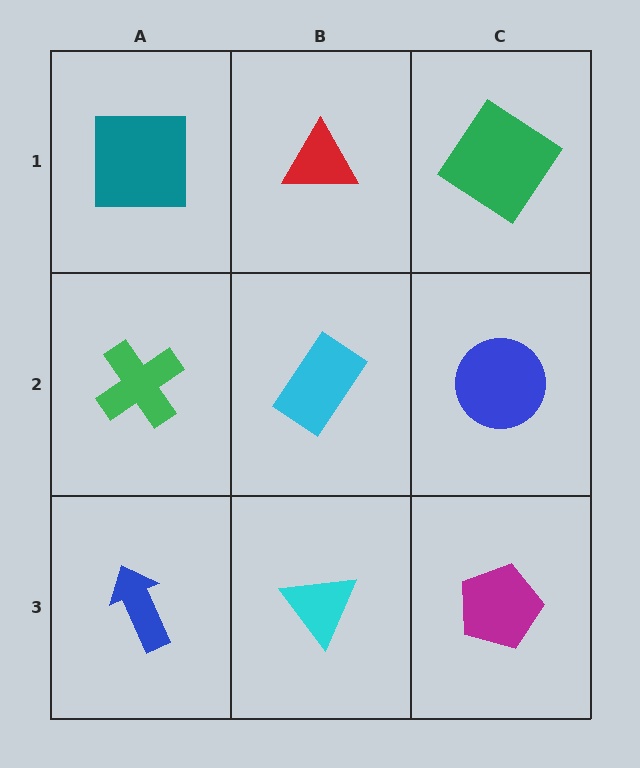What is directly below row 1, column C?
A blue circle.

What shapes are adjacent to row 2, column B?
A red triangle (row 1, column B), a cyan triangle (row 3, column B), a green cross (row 2, column A), a blue circle (row 2, column C).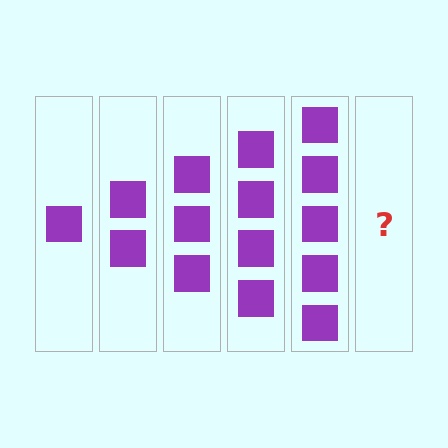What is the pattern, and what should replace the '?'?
The pattern is that each step adds one more square. The '?' should be 6 squares.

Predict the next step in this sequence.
The next step is 6 squares.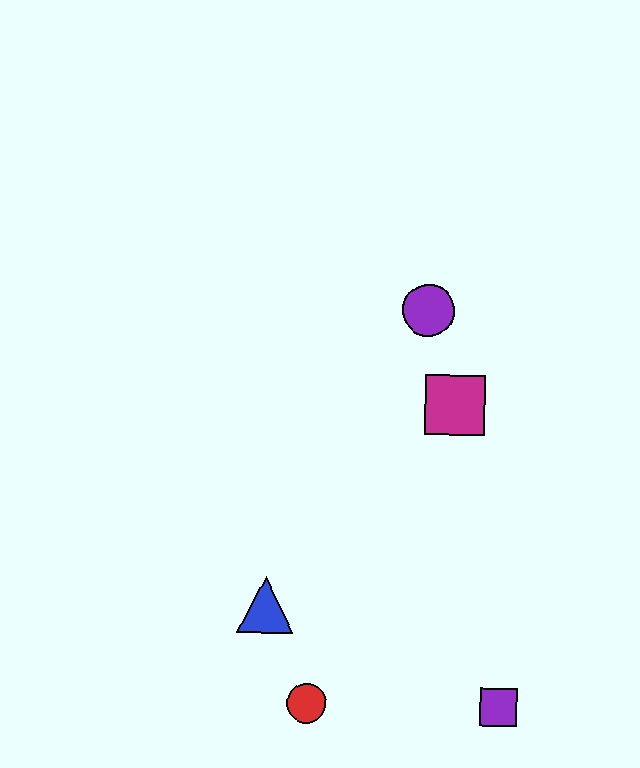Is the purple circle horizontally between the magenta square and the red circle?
Yes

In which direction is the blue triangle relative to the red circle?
The blue triangle is above the red circle.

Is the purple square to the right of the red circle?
Yes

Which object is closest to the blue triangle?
The red circle is closest to the blue triangle.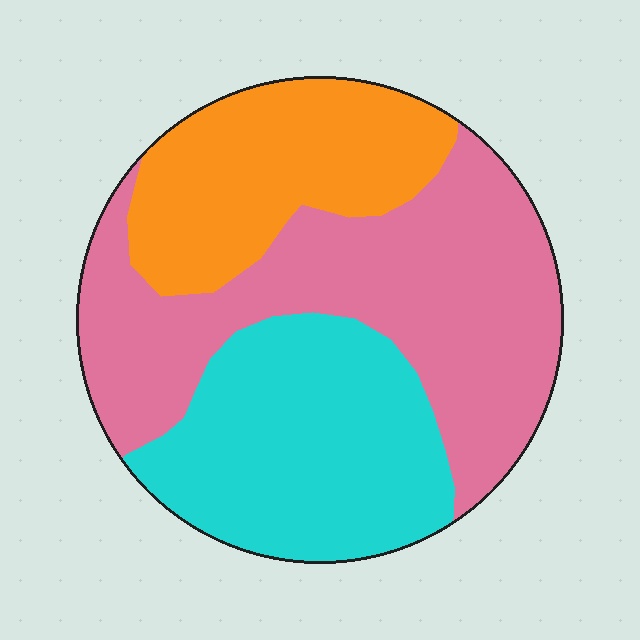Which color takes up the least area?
Orange, at roughly 25%.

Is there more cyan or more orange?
Cyan.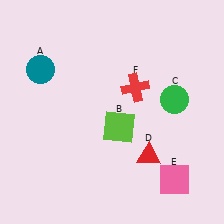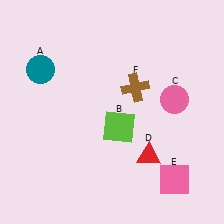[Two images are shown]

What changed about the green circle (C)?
In Image 1, C is green. In Image 2, it changed to pink.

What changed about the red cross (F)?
In Image 1, F is red. In Image 2, it changed to brown.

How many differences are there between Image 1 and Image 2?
There are 2 differences between the two images.